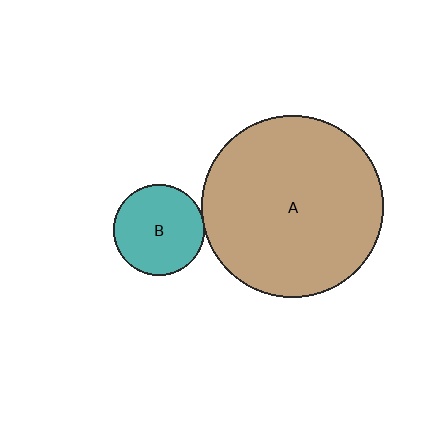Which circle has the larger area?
Circle A (brown).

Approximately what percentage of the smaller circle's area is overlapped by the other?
Approximately 5%.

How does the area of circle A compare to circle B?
Approximately 4.0 times.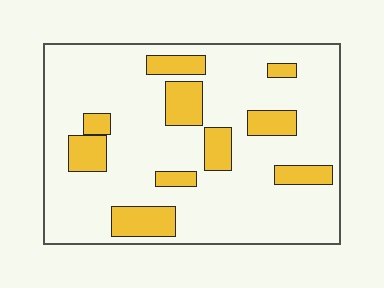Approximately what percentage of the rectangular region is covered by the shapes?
Approximately 20%.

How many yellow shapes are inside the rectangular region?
10.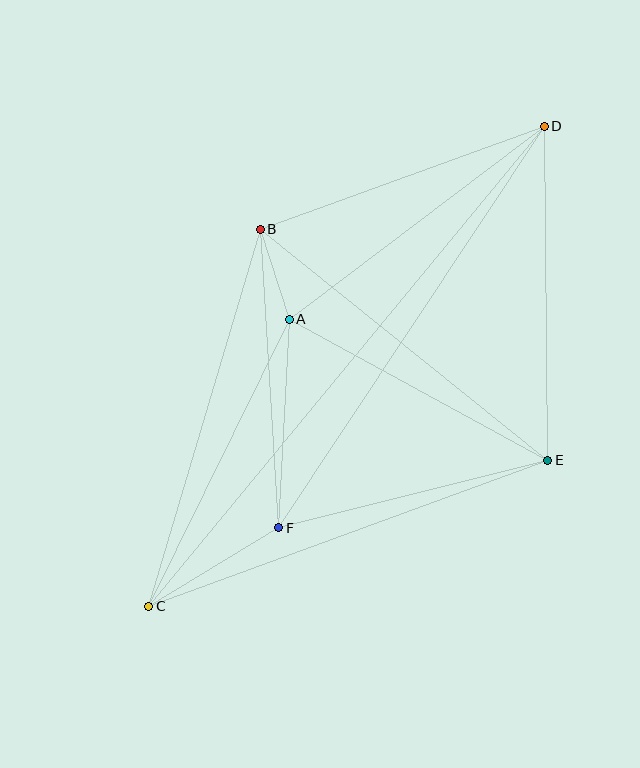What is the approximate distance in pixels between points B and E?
The distance between B and E is approximately 369 pixels.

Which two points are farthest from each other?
Points C and D are farthest from each other.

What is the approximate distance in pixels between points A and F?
The distance between A and F is approximately 209 pixels.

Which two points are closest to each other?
Points A and B are closest to each other.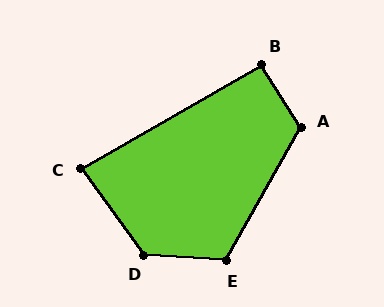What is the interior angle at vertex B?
Approximately 93 degrees (approximately right).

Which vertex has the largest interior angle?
D, at approximately 130 degrees.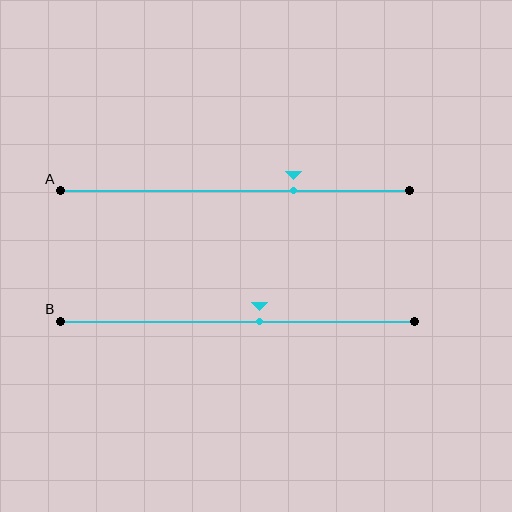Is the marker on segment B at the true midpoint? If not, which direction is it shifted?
No, the marker on segment B is shifted to the right by about 6% of the segment length.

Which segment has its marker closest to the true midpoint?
Segment B has its marker closest to the true midpoint.